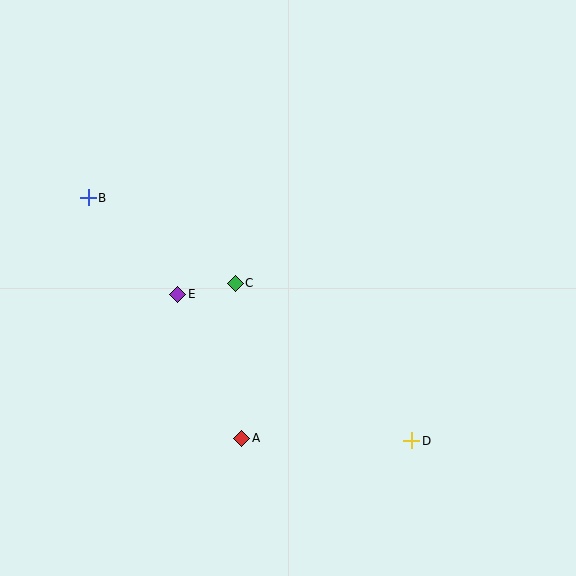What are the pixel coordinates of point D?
Point D is at (412, 441).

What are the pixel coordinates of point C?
Point C is at (235, 283).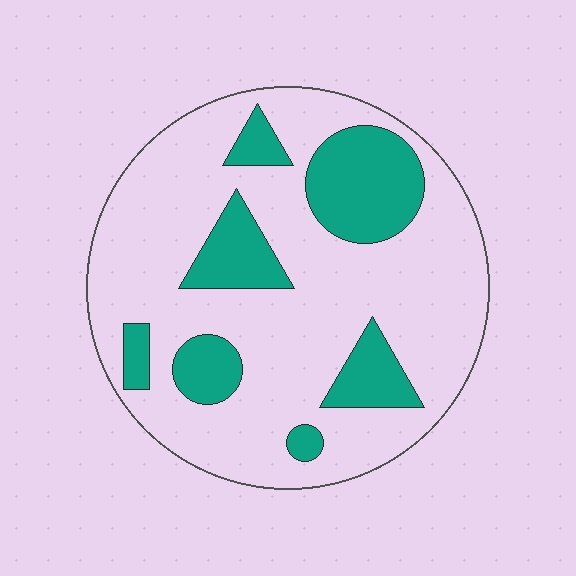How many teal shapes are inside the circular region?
7.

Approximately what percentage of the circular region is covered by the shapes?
Approximately 25%.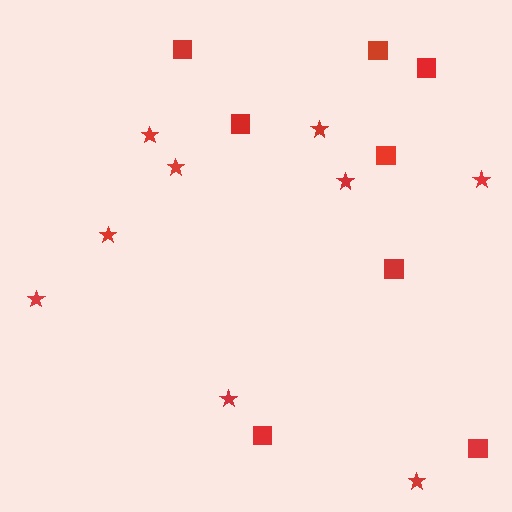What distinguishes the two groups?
There are 2 groups: one group of squares (8) and one group of stars (9).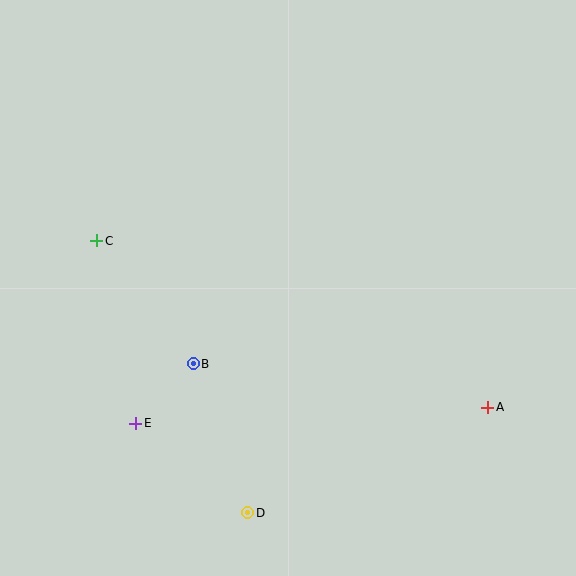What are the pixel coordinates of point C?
Point C is at (97, 241).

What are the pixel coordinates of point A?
Point A is at (488, 407).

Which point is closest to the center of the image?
Point B at (193, 364) is closest to the center.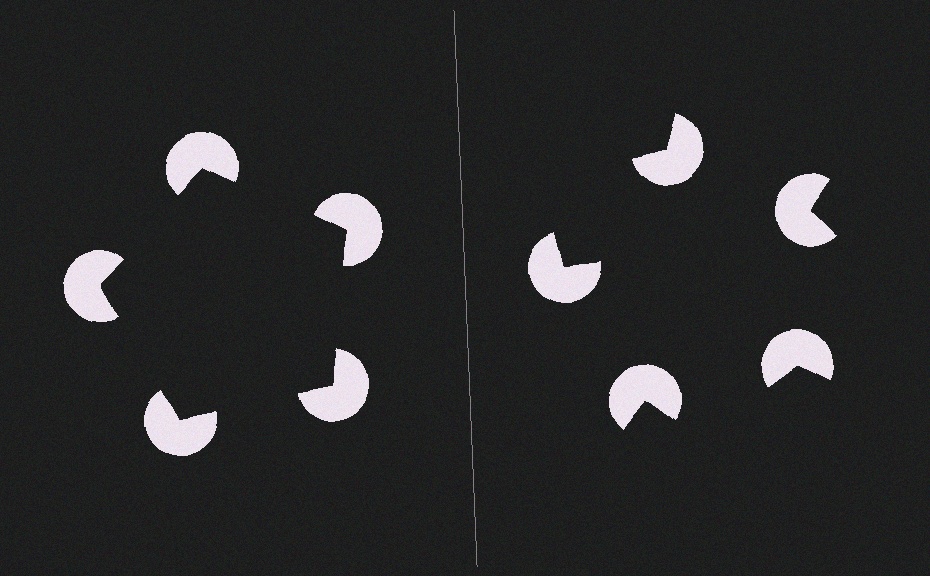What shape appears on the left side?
An illusory pentagon.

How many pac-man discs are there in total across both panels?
10 — 5 on each side.